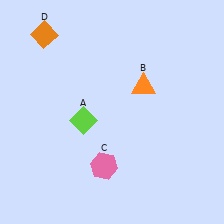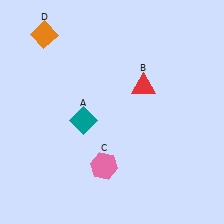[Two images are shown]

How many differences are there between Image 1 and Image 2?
There are 2 differences between the two images.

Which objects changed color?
A changed from lime to teal. B changed from orange to red.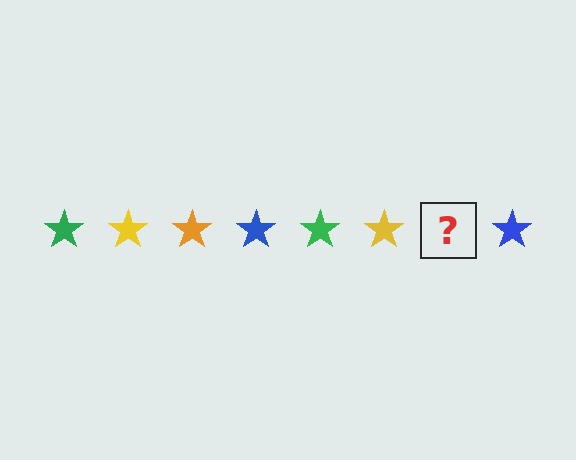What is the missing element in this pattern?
The missing element is an orange star.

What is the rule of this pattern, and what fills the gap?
The rule is that the pattern cycles through green, yellow, orange, blue stars. The gap should be filled with an orange star.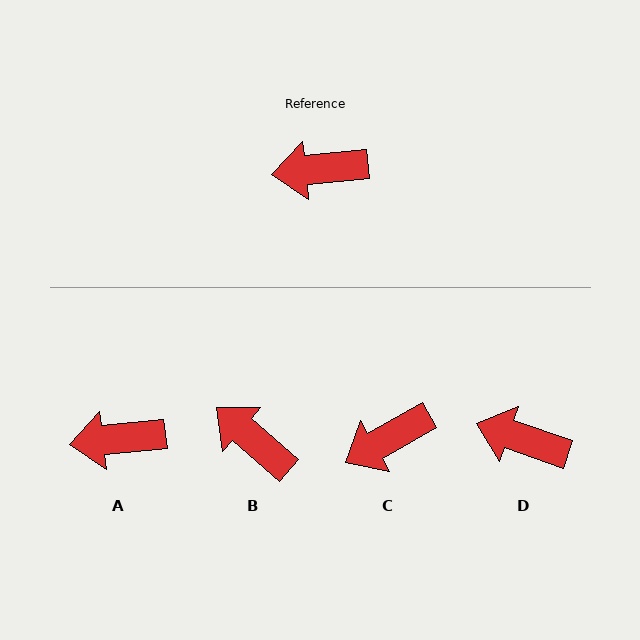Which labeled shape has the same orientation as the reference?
A.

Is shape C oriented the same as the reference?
No, it is off by about 24 degrees.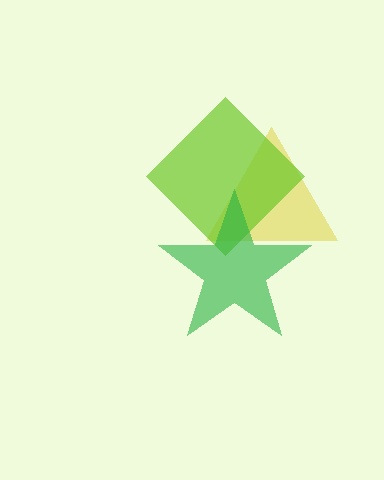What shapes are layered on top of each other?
The layered shapes are: a yellow triangle, a lime diamond, a green star.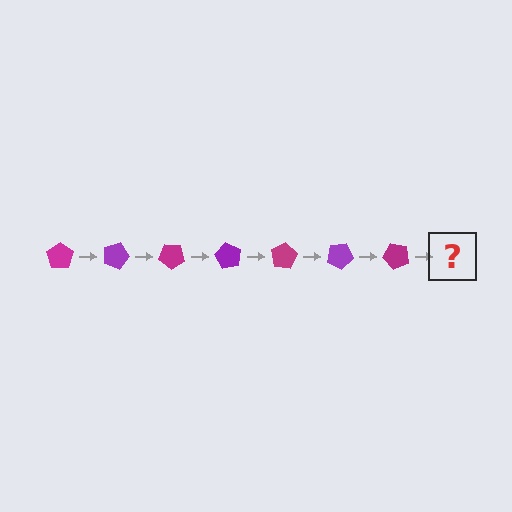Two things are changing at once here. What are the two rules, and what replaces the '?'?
The two rules are that it rotates 20 degrees each step and the color cycles through magenta and purple. The '?' should be a purple pentagon, rotated 140 degrees from the start.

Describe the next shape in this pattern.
It should be a purple pentagon, rotated 140 degrees from the start.